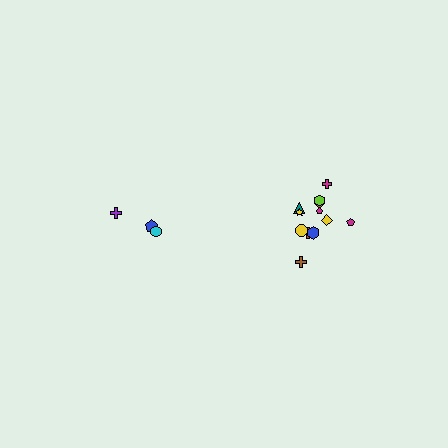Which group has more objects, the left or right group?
The right group.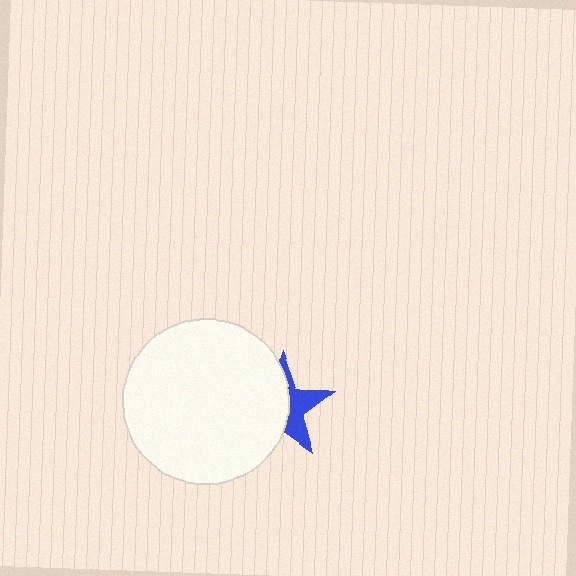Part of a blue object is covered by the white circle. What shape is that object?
It is a star.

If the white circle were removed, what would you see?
You would see the complete blue star.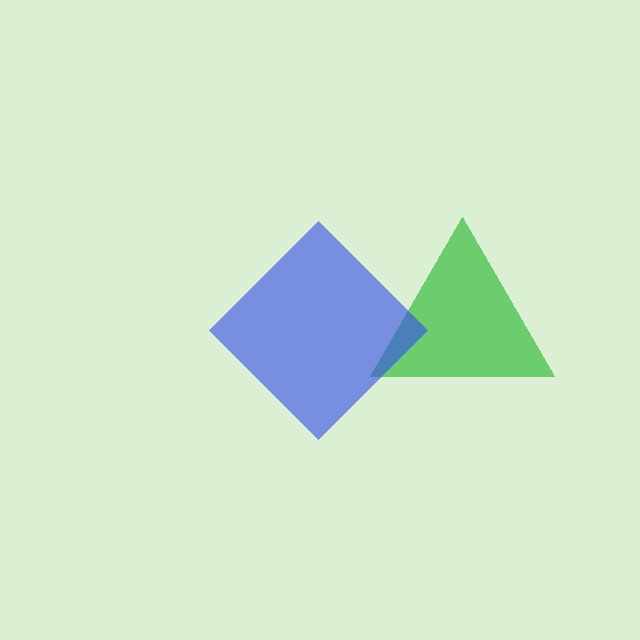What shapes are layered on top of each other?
The layered shapes are: a green triangle, a blue diamond.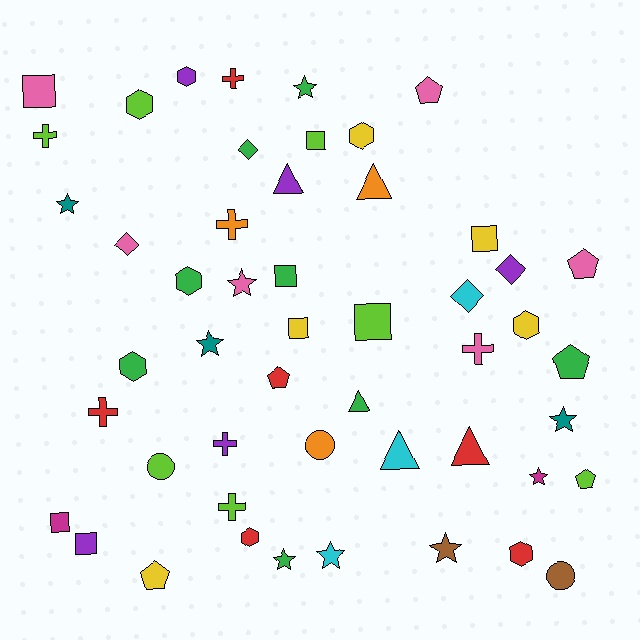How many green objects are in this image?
There are 8 green objects.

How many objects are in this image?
There are 50 objects.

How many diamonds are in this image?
There are 4 diamonds.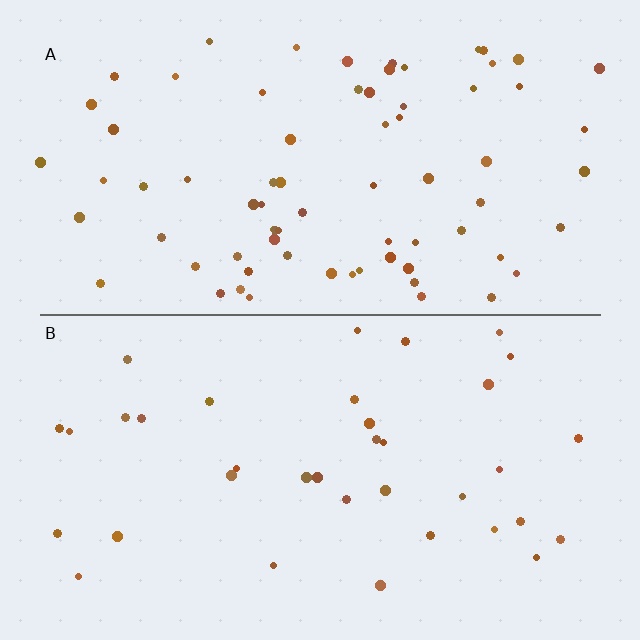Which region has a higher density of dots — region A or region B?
A (the top).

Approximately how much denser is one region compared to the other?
Approximately 2.1× — region A over region B.